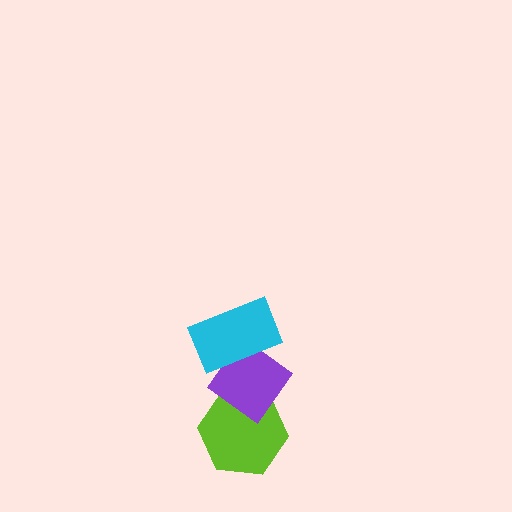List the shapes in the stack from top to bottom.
From top to bottom: the cyan rectangle, the purple diamond, the lime hexagon.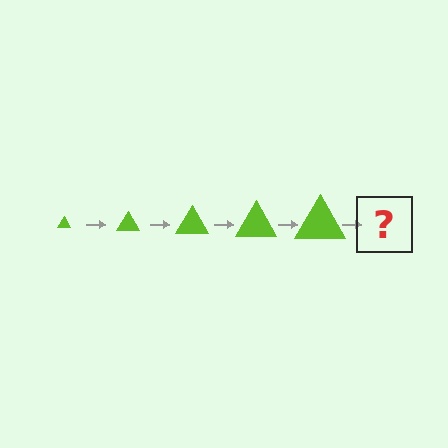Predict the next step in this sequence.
The next step is a lime triangle, larger than the previous one.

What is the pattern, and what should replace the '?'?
The pattern is that the triangle gets progressively larger each step. The '?' should be a lime triangle, larger than the previous one.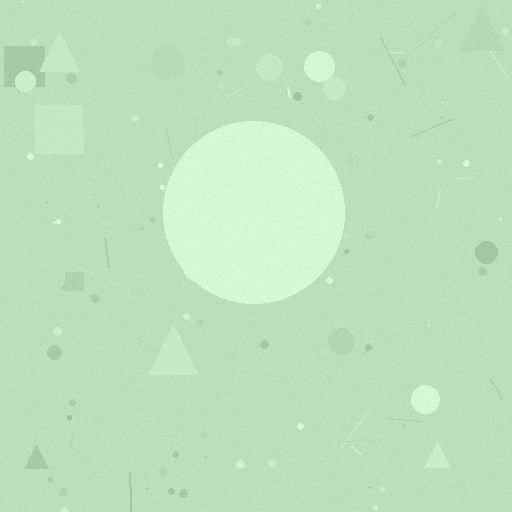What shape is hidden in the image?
A circle is hidden in the image.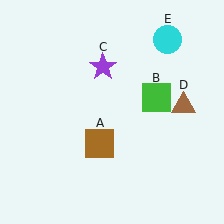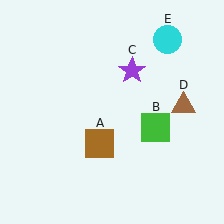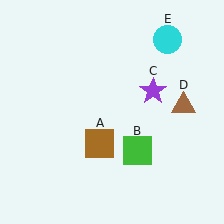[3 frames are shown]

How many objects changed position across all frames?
2 objects changed position: green square (object B), purple star (object C).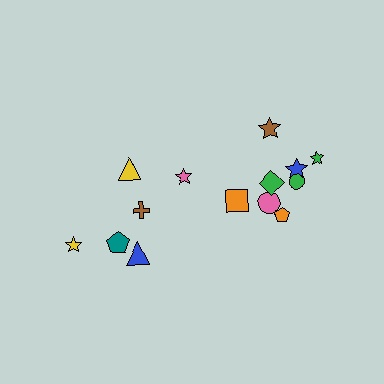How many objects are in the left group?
There are 6 objects.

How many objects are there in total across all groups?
There are 14 objects.